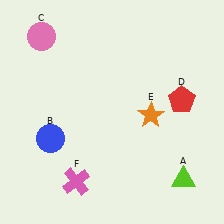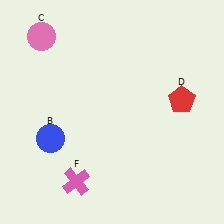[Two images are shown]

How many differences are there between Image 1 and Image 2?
There are 2 differences between the two images.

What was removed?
The lime triangle (A), the orange star (E) were removed in Image 2.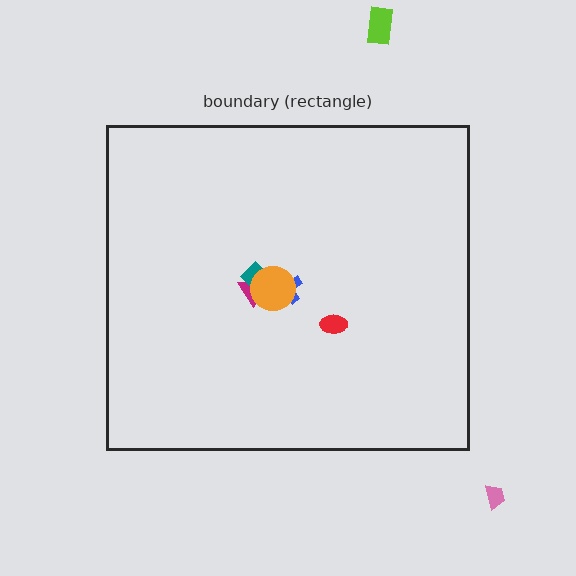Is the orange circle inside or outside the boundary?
Inside.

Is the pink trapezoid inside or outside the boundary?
Outside.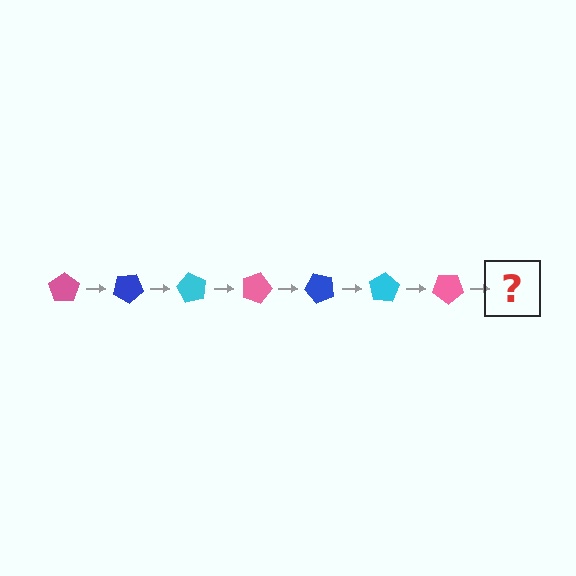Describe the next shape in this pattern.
It should be a blue pentagon, rotated 210 degrees from the start.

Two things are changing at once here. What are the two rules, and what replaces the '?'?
The two rules are that it rotates 30 degrees each step and the color cycles through pink, blue, and cyan. The '?' should be a blue pentagon, rotated 210 degrees from the start.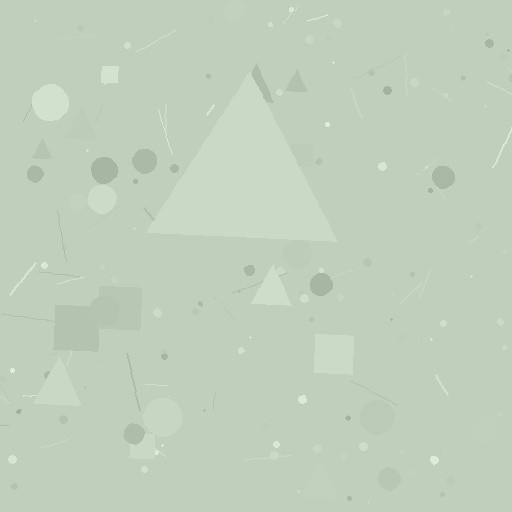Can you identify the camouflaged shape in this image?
The camouflaged shape is a triangle.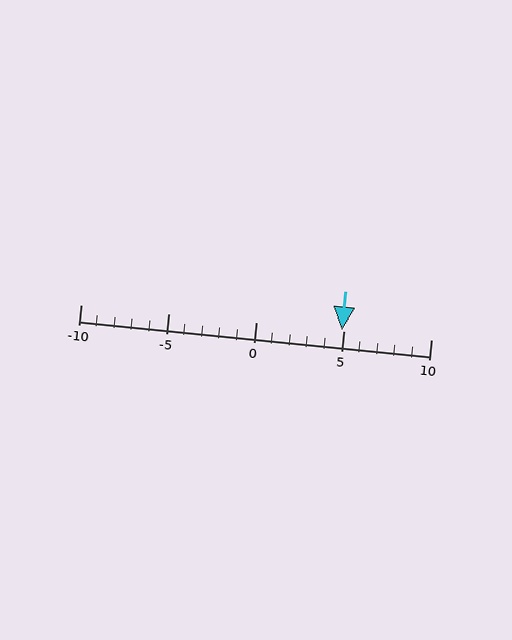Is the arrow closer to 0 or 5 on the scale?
The arrow is closer to 5.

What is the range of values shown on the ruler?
The ruler shows values from -10 to 10.